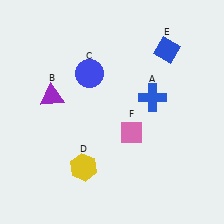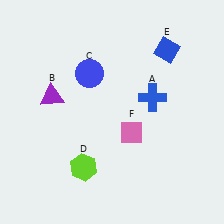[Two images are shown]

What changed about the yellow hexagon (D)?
In Image 1, D is yellow. In Image 2, it changed to lime.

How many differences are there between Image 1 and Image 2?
There is 1 difference between the two images.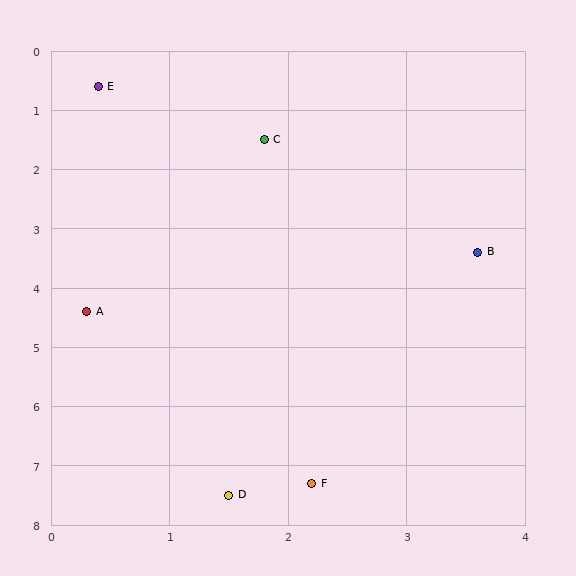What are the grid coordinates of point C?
Point C is at approximately (1.8, 1.5).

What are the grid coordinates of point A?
Point A is at approximately (0.3, 4.4).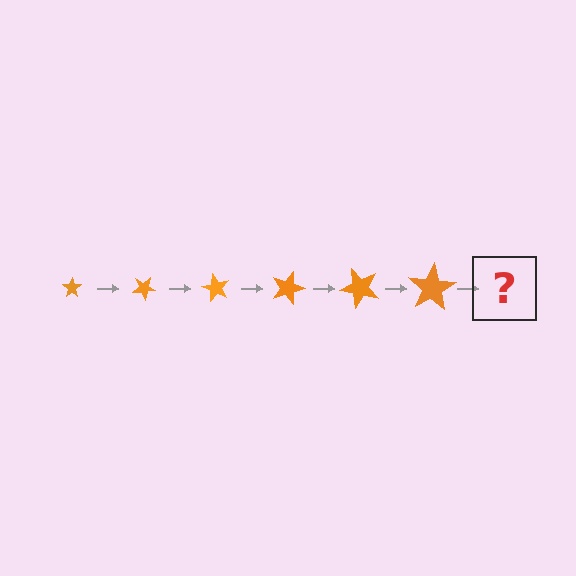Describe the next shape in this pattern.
It should be a star, larger than the previous one and rotated 180 degrees from the start.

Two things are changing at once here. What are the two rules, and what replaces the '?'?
The two rules are that the star grows larger each step and it rotates 30 degrees each step. The '?' should be a star, larger than the previous one and rotated 180 degrees from the start.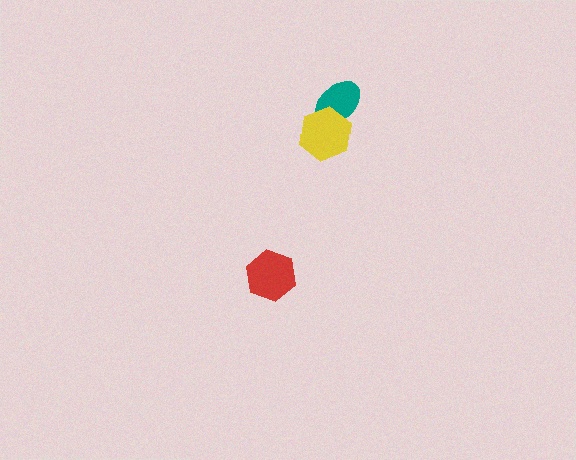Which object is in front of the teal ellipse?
The yellow hexagon is in front of the teal ellipse.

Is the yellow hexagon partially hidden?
No, no other shape covers it.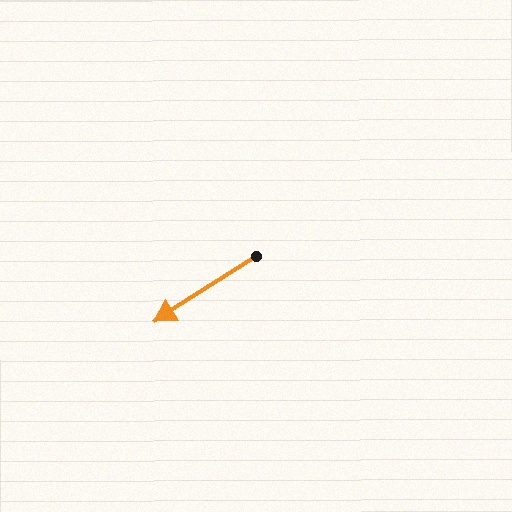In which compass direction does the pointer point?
Southwest.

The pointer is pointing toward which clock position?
Roughly 8 o'clock.